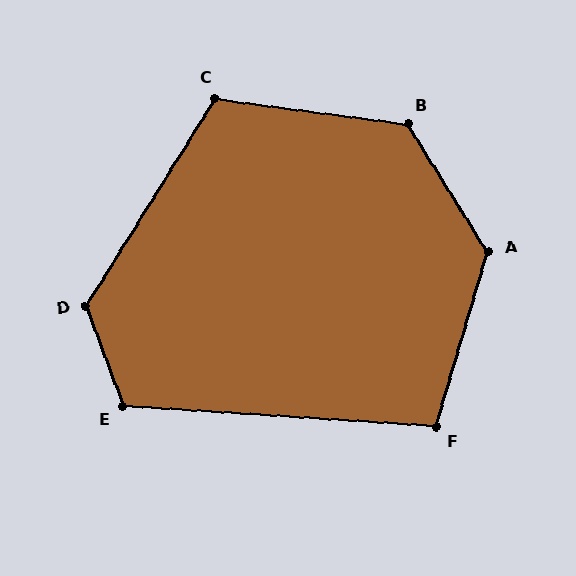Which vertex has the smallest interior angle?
F, at approximately 103 degrees.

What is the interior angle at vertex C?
Approximately 114 degrees (obtuse).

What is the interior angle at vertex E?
Approximately 114 degrees (obtuse).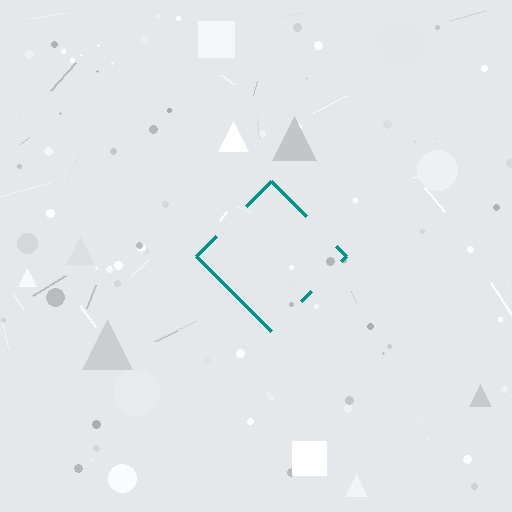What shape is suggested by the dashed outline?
The dashed outline suggests a diamond.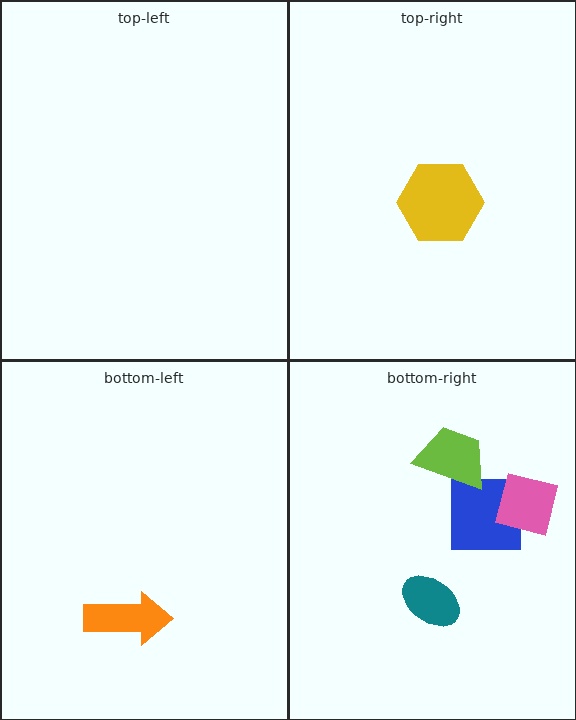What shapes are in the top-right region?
The yellow hexagon.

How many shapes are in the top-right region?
1.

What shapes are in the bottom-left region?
The orange arrow.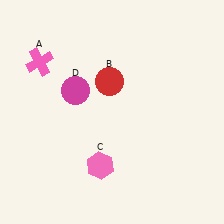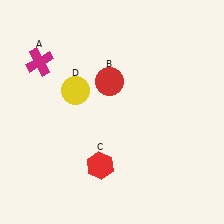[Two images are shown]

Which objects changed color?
A changed from pink to magenta. C changed from pink to red. D changed from magenta to yellow.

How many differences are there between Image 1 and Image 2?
There are 3 differences between the two images.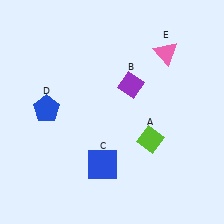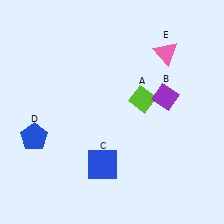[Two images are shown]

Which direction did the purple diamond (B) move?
The purple diamond (B) moved right.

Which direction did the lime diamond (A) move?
The lime diamond (A) moved up.